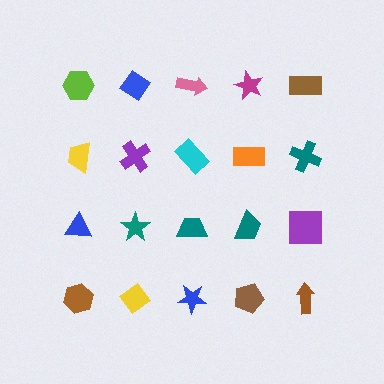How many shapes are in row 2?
5 shapes.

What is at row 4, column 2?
A yellow diamond.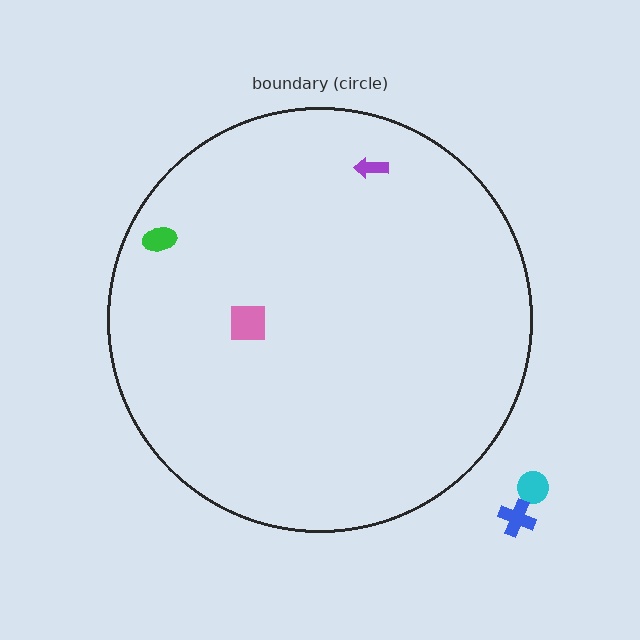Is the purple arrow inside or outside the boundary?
Inside.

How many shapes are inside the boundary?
3 inside, 2 outside.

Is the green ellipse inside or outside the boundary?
Inside.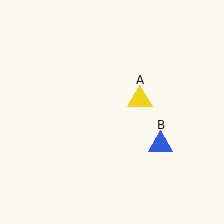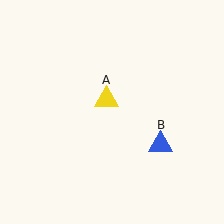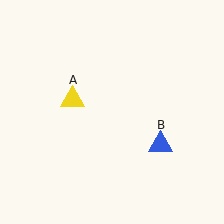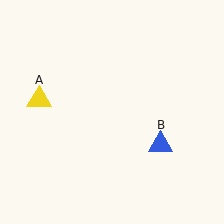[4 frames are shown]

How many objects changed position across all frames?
1 object changed position: yellow triangle (object A).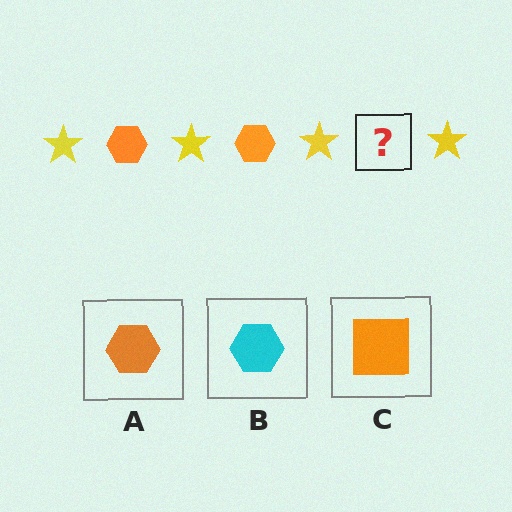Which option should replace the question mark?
Option A.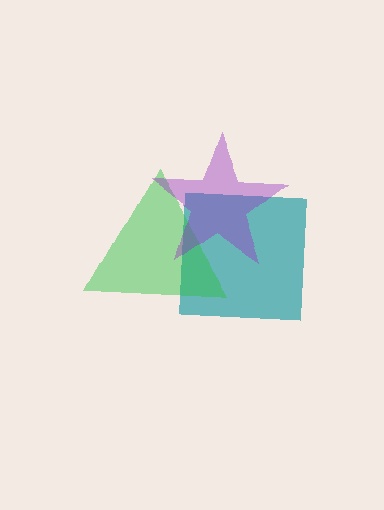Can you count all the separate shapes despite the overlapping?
Yes, there are 3 separate shapes.